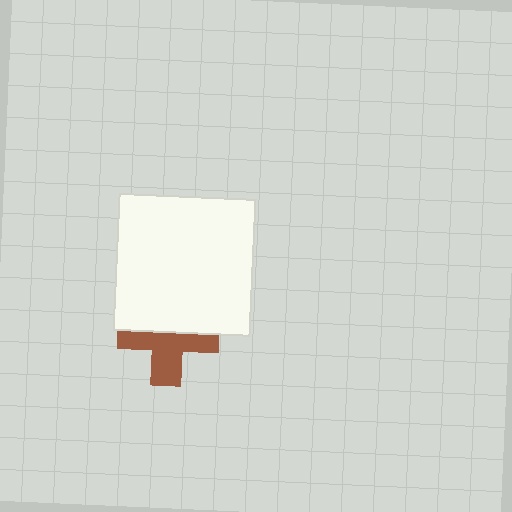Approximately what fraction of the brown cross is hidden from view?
Roughly 47% of the brown cross is hidden behind the white square.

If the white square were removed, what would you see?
You would see the complete brown cross.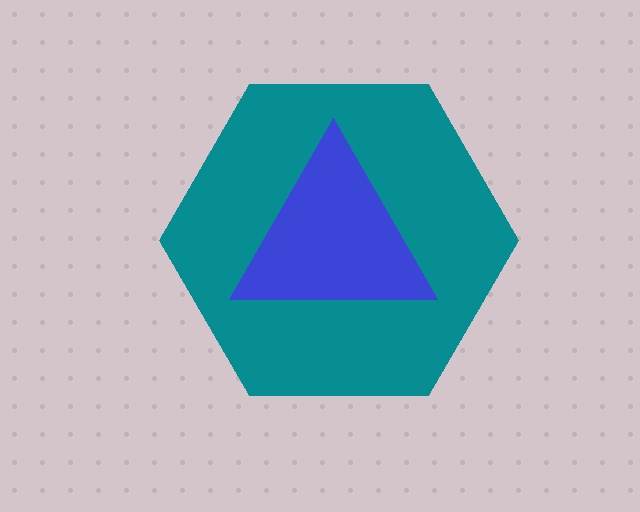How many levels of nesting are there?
2.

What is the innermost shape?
The blue triangle.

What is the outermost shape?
The teal hexagon.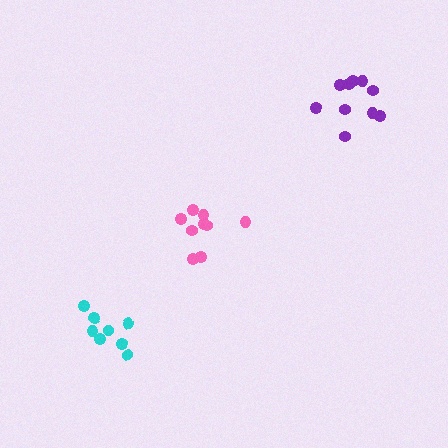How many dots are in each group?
Group 1: 8 dots, Group 2: 9 dots, Group 3: 10 dots (27 total).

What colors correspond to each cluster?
The clusters are colored: cyan, pink, purple.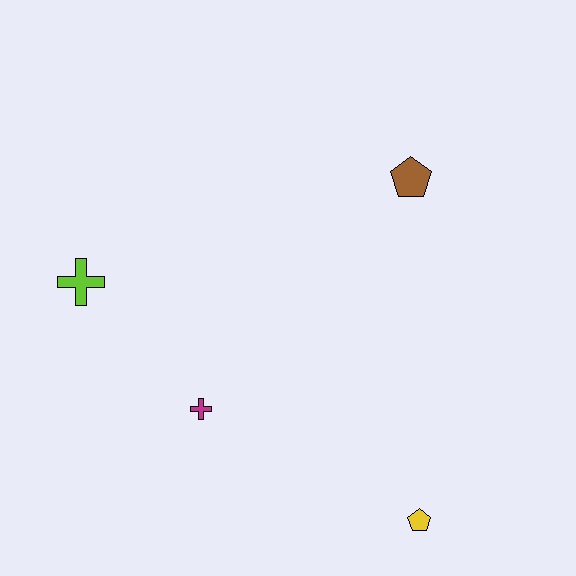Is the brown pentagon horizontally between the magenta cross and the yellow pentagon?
Yes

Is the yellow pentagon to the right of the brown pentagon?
Yes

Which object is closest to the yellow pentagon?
The magenta cross is closest to the yellow pentagon.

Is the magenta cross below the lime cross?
Yes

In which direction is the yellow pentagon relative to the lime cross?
The yellow pentagon is to the right of the lime cross.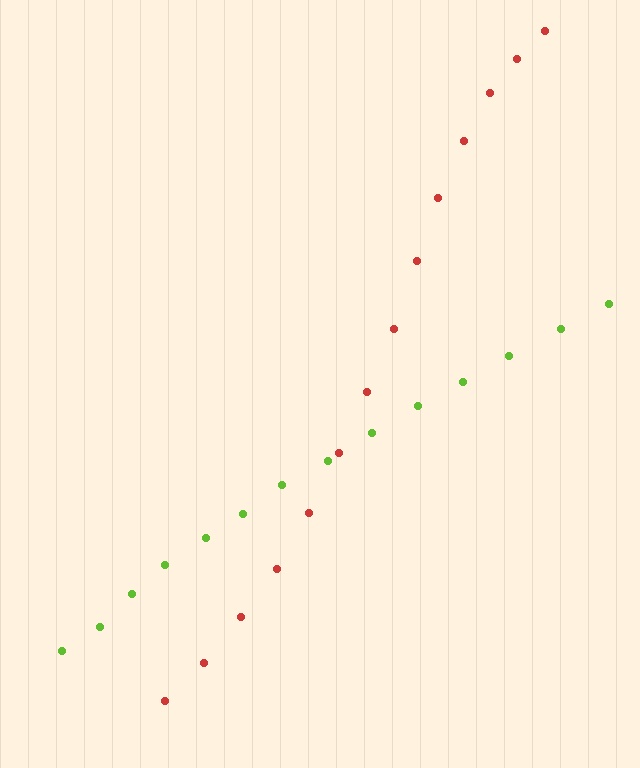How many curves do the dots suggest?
There are 2 distinct paths.